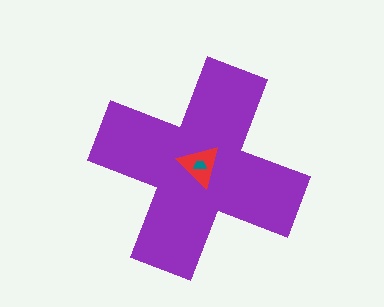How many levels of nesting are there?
3.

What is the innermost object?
The teal trapezoid.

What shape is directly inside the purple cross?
The red triangle.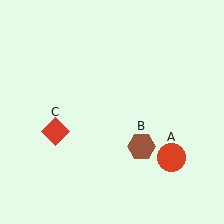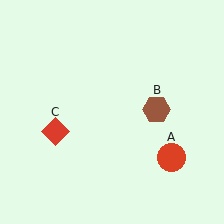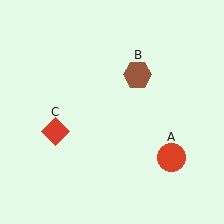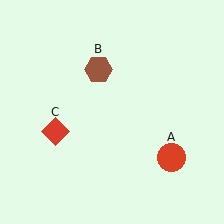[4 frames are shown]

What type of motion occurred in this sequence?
The brown hexagon (object B) rotated counterclockwise around the center of the scene.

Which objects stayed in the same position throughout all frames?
Red circle (object A) and red diamond (object C) remained stationary.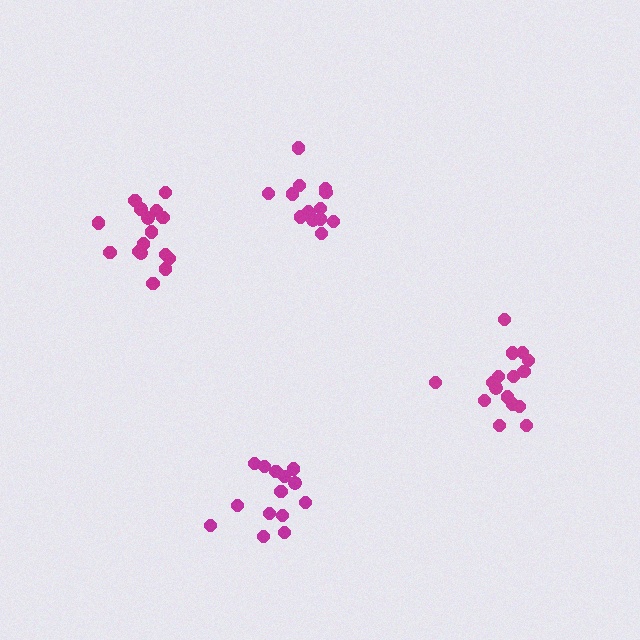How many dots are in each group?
Group 1: 17 dots, Group 2: 14 dots, Group 3: 14 dots, Group 4: 16 dots (61 total).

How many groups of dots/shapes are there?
There are 4 groups.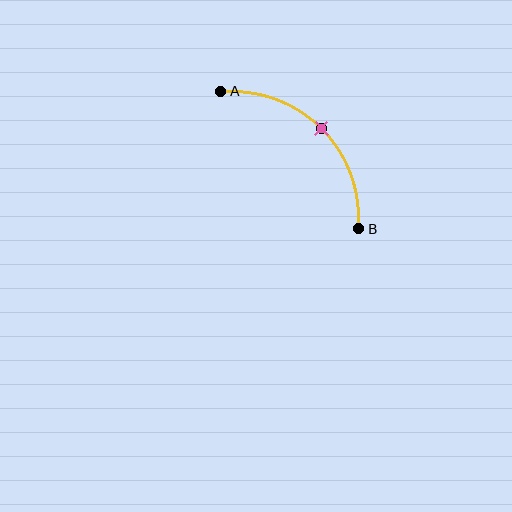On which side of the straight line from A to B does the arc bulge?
The arc bulges above and to the right of the straight line connecting A and B.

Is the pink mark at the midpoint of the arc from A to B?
Yes. The pink mark lies on the arc at equal arc-length from both A and B — it is the arc midpoint.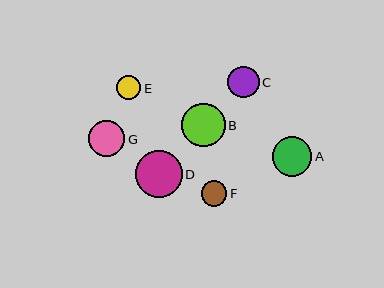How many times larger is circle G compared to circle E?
Circle G is approximately 1.5 times the size of circle E.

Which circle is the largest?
Circle D is the largest with a size of approximately 47 pixels.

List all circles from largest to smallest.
From largest to smallest: D, B, A, G, C, F, E.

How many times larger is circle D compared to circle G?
Circle D is approximately 1.3 times the size of circle G.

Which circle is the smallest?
Circle E is the smallest with a size of approximately 24 pixels.